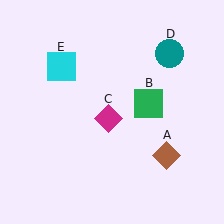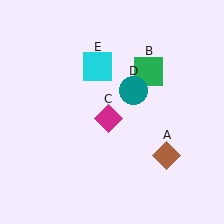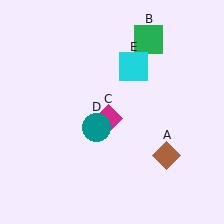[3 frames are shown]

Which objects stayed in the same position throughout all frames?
Brown diamond (object A) and magenta diamond (object C) remained stationary.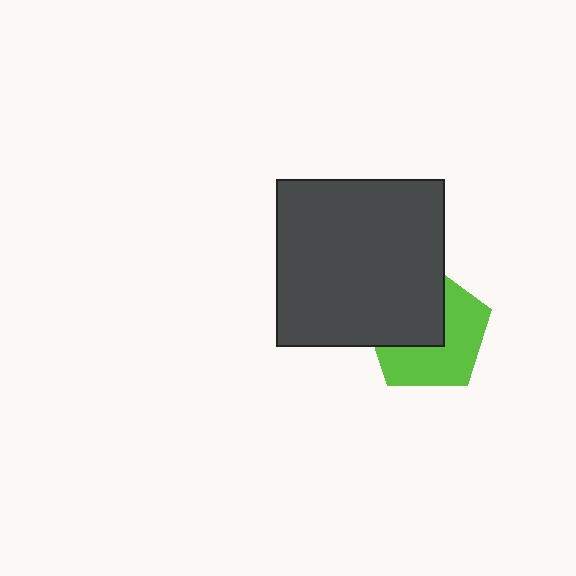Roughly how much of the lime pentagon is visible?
About half of it is visible (roughly 53%).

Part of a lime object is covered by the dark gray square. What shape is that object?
It is a pentagon.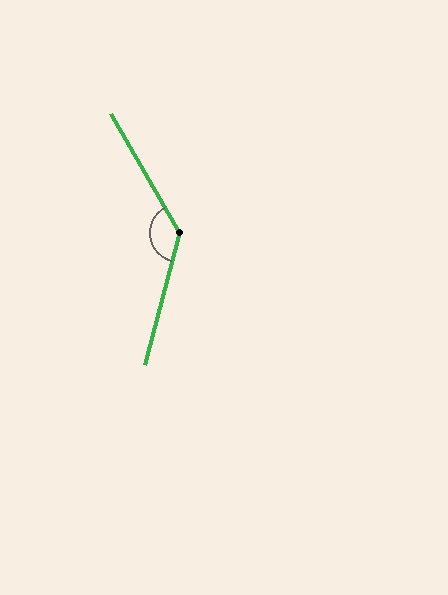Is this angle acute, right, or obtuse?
It is obtuse.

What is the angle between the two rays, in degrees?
Approximately 136 degrees.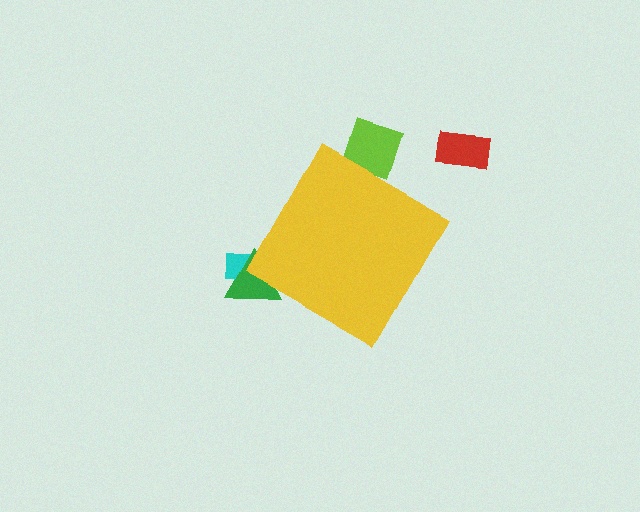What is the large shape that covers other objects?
A yellow diamond.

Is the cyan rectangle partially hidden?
Yes, the cyan rectangle is partially hidden behind the yellow diamond.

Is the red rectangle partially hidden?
No, the red rectangle is fully visible.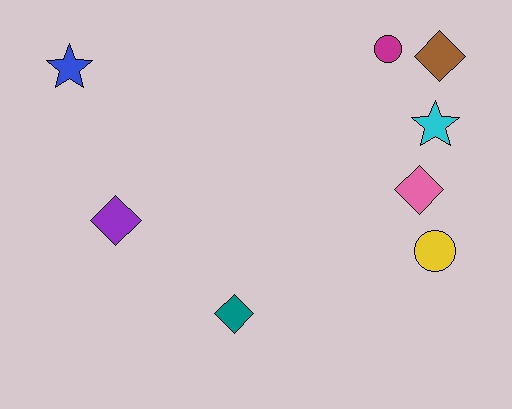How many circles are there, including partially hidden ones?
There are 2 circles.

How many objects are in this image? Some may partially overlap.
There are 8 objects.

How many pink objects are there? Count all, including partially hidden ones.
There is 1 pink object.